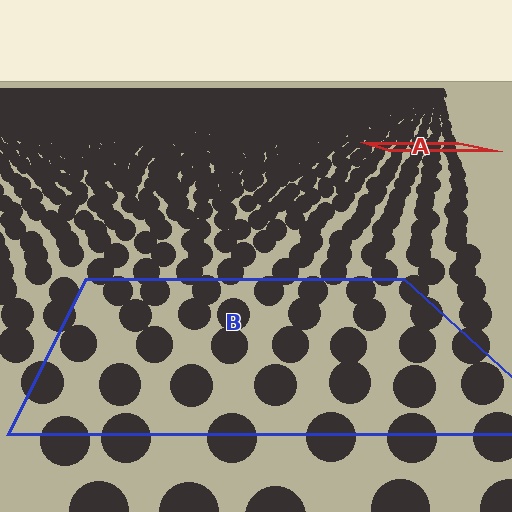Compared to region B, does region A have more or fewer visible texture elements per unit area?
Region A has more texture elements per unit area — they are packed more densely because it is farther away.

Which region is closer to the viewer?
Region B is closer. The texture elements there are larger and more spread out.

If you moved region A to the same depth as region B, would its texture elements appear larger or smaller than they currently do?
They would appear larger. At a closer depth, the same texture elements are projected at a bigger on-screen size.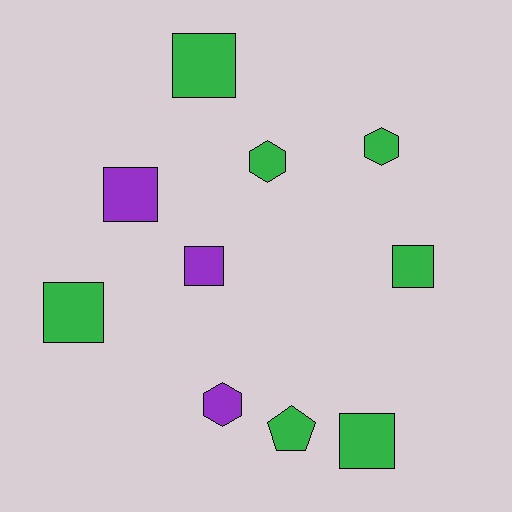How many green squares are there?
There are 4 green squares.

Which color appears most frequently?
Green, with 7 objects.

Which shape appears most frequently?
Square, with 6 objects.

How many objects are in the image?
There are 10 objects.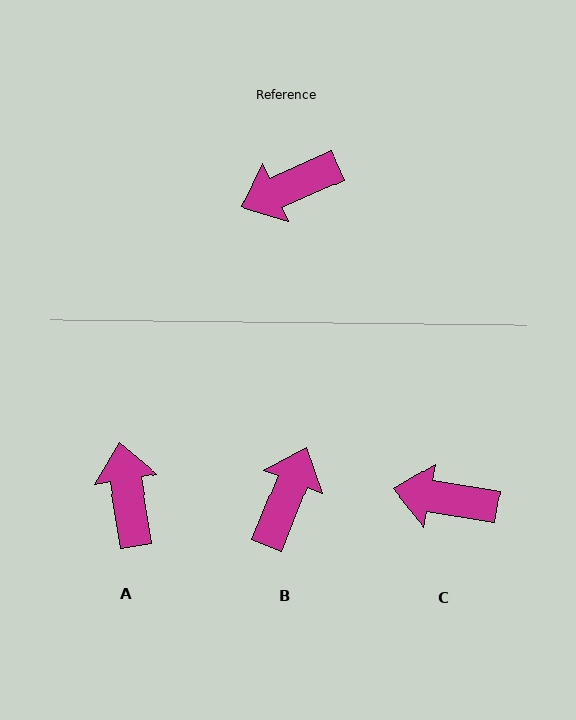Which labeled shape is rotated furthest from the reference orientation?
B, about 135 degrees away.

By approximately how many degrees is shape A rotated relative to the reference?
Approximately 104 degrees clockwise.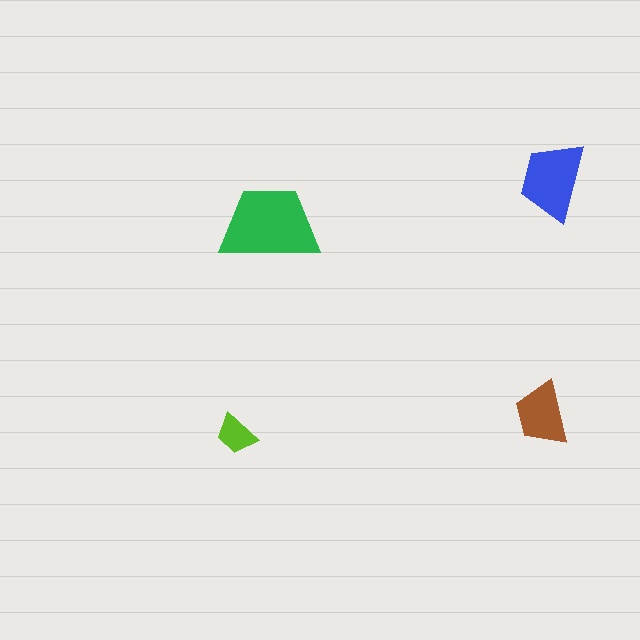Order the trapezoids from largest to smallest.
the green one, the blue one, the brown one, the lime one.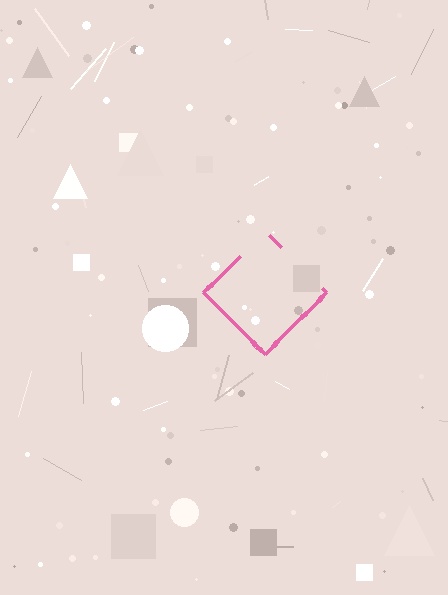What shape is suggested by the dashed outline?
The dashed outline suggests a diamond.